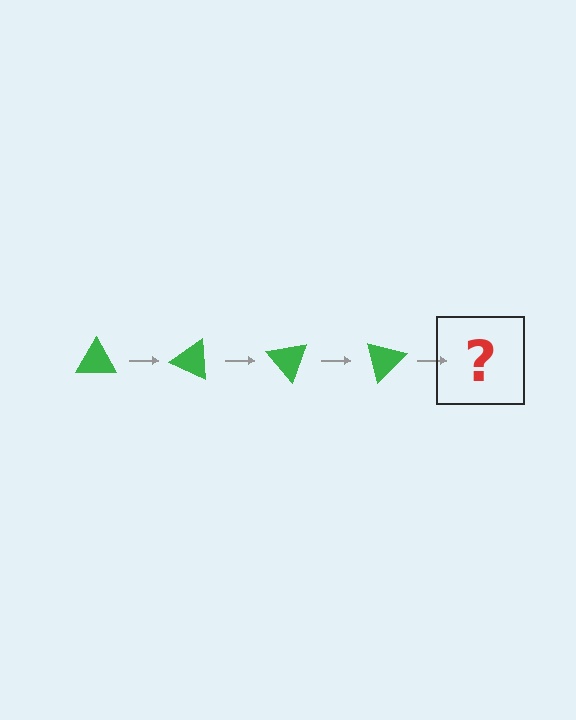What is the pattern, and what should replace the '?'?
The pattern is that the triangle rotates 25 degrees each step. The '?' should be a green triangle rotated 100 degrees.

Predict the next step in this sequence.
The next step is a green triangle rotated 100 degrees.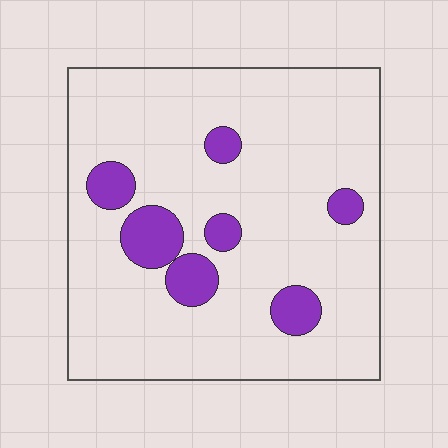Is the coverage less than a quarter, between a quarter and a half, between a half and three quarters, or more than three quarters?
Less than a quarter.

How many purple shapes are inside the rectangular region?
7.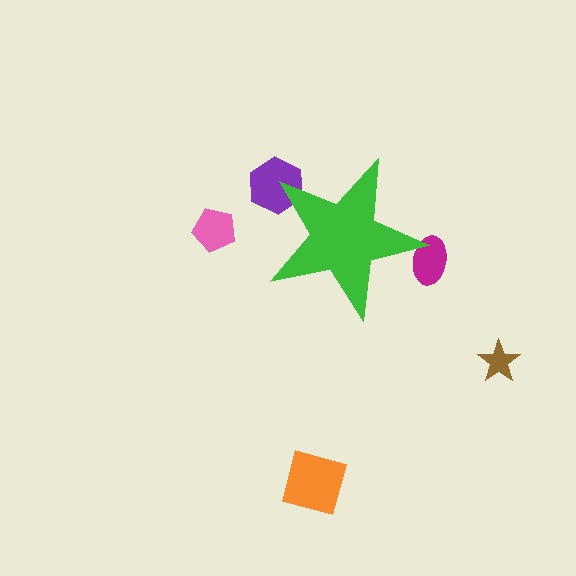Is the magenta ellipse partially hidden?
Yes, the magenta ellipse is partially hidden behind the green star.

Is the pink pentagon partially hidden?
No, the pink pentagon is fully visible.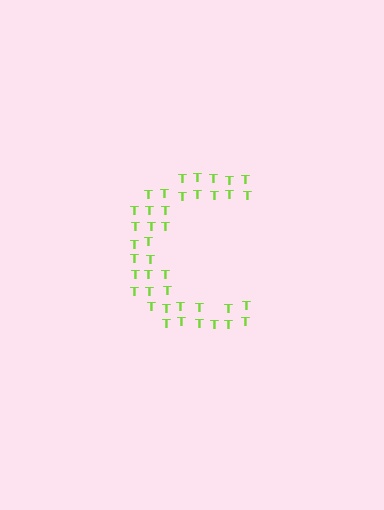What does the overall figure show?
The overall figure shows the letter C.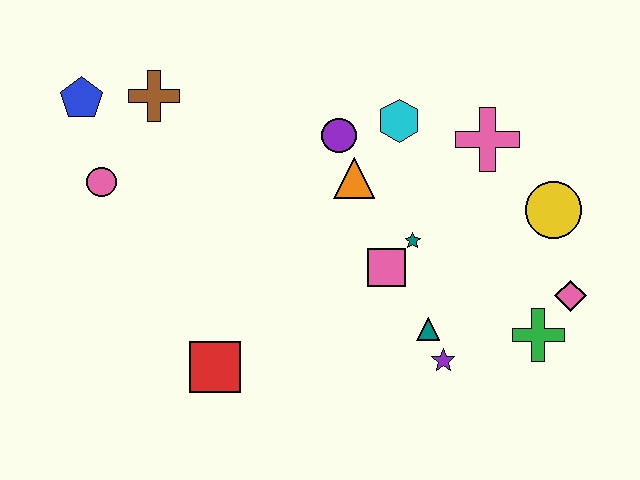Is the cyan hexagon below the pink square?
No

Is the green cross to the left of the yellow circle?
Yes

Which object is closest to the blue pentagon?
The brown cross is closest to the blue pentagon.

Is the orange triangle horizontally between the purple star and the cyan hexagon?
No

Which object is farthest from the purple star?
The blue pentagon is farthest from the purple star.